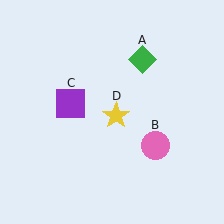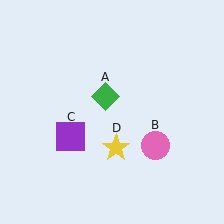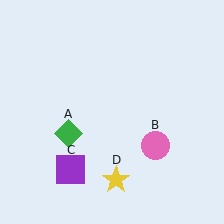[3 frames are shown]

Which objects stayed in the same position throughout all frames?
Pink circle (object B) remained stationary.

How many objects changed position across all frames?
3 objects changed position: green diamond (object A), purple square (object C), yellow star (object D).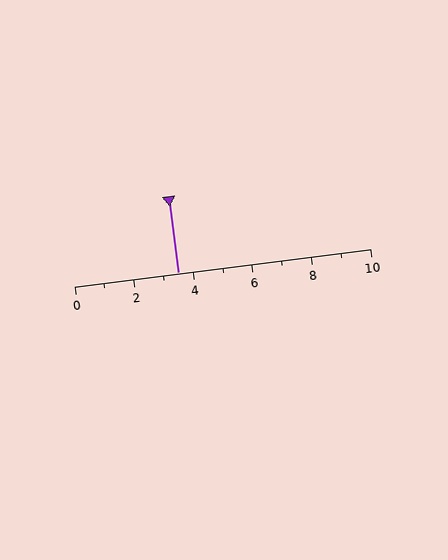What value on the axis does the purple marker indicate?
The marker indicates approximately 3.5.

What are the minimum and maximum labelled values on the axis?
The axis runs from 0 to 10.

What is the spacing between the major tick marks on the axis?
The major ticks are spaced 2 apart.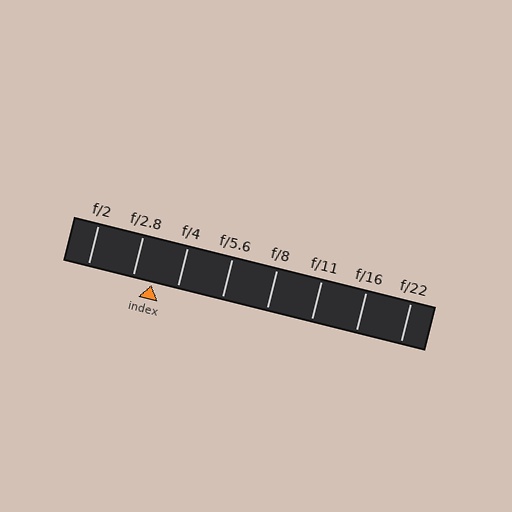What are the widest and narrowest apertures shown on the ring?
The widest aperture shown is f/2 and the narrowest is f/22.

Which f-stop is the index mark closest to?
The index mark is closest to f/2.8.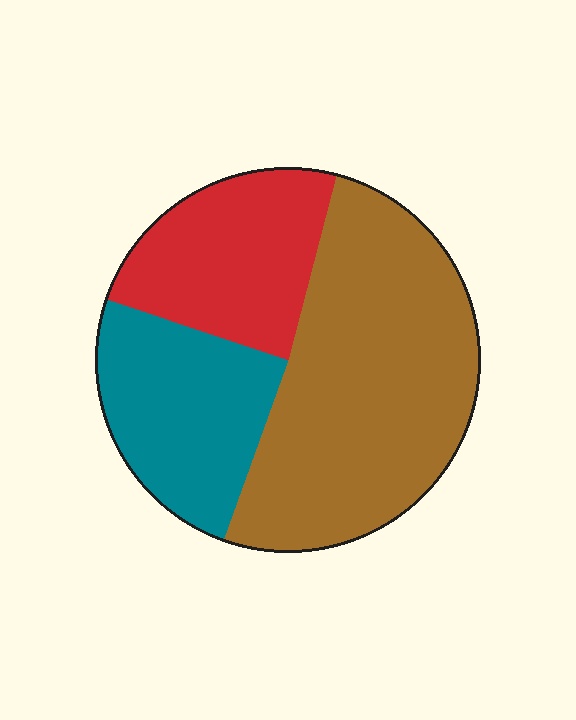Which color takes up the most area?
Brown, at roughly 50%.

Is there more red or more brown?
Brown.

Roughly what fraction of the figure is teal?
Teal takes up less than a quarter of the figure.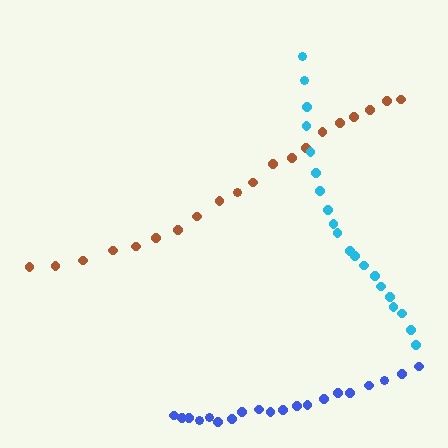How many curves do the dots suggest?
There are 3 distinct paths.